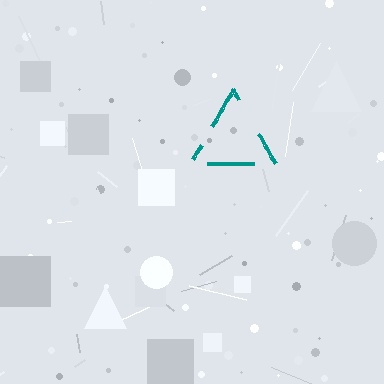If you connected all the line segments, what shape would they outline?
They would outline a triangle.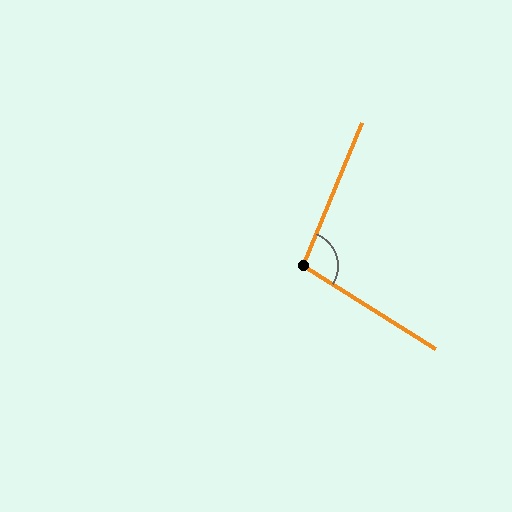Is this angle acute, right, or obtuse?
It is obtuse.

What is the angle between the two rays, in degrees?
Approximately 100 degrees.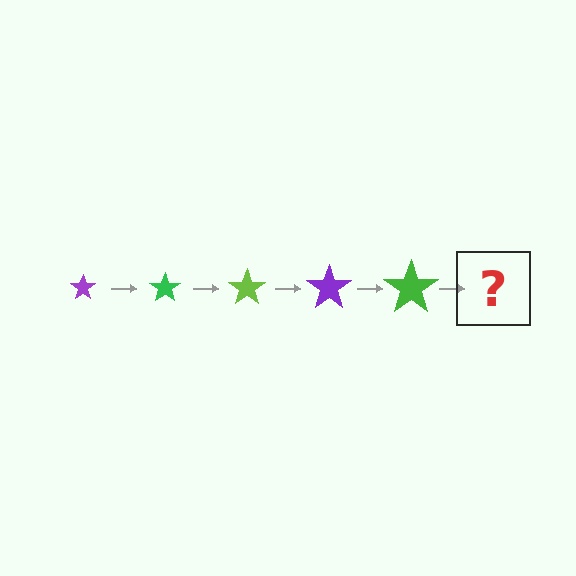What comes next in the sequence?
The next element should be a lime star, larger than the previous one.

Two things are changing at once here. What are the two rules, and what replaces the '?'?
The two rules are that the star grows larger each step and the color cycles through purple, green, and lime. The '?' should be a lime star, larger than the previous one.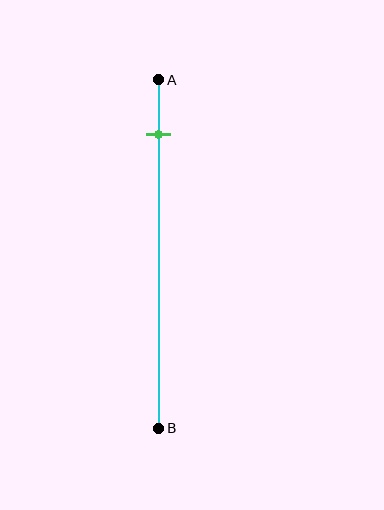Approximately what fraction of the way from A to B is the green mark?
The green mark is approximately 15% of the way from A to B.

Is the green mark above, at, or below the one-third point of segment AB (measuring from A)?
The green mark is above the one-third point of segment AB.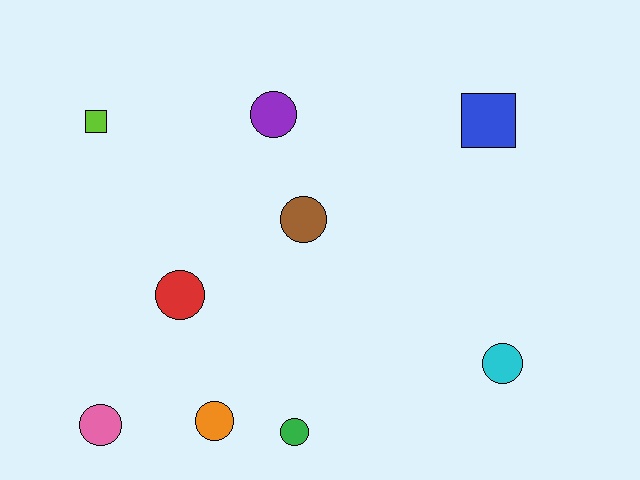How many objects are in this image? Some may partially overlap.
There are 9 objects.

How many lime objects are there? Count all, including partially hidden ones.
There is 1 lime object.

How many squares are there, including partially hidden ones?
There are 2 squares.